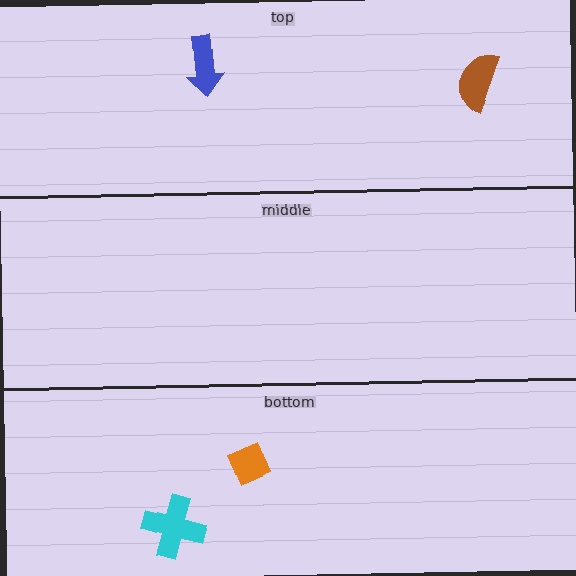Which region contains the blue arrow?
The top region.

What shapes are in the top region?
The brown semicircle, the blue arrow.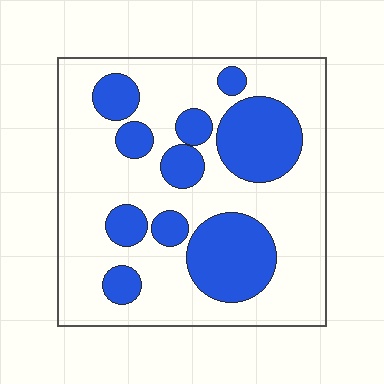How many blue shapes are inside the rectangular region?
10.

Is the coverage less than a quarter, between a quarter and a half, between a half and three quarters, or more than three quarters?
Between a quarter and a half.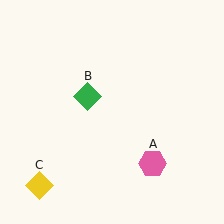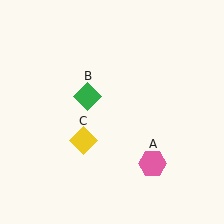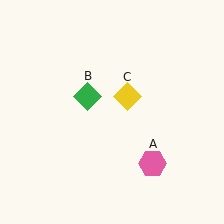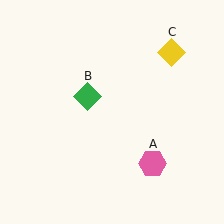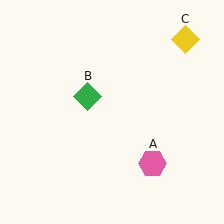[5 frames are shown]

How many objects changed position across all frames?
1 object changed position: yellow diamond (object C).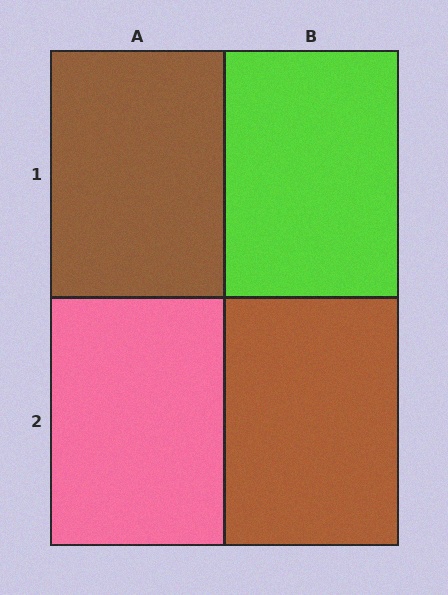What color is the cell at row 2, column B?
Brown.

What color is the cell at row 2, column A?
Pink.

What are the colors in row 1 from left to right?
Brown, lime.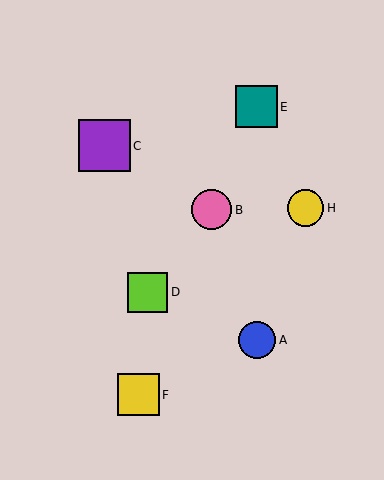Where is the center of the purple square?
The center of the purple square is at (105, 146).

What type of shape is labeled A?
Shape A is a blue circle.